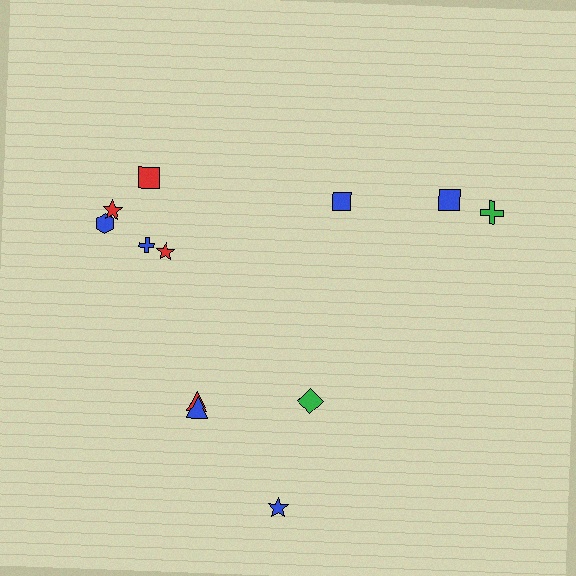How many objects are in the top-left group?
There are 5 objects.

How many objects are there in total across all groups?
There are 12 objects.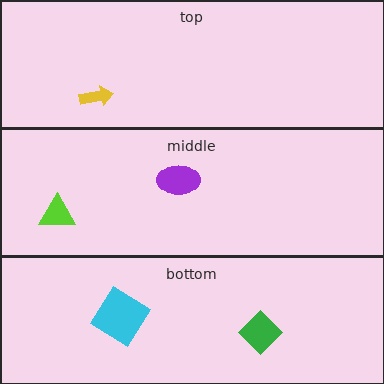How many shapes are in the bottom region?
2.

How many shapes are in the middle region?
2.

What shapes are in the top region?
The yellow arrow.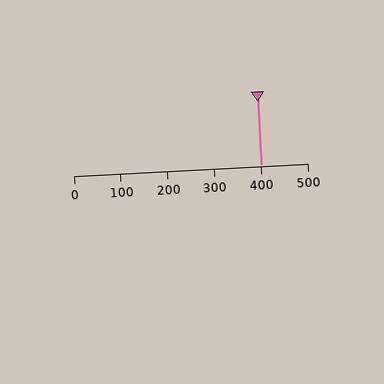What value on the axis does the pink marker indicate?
The marker indicates approximately 400.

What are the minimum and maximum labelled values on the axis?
The axis runs from 0 to 500.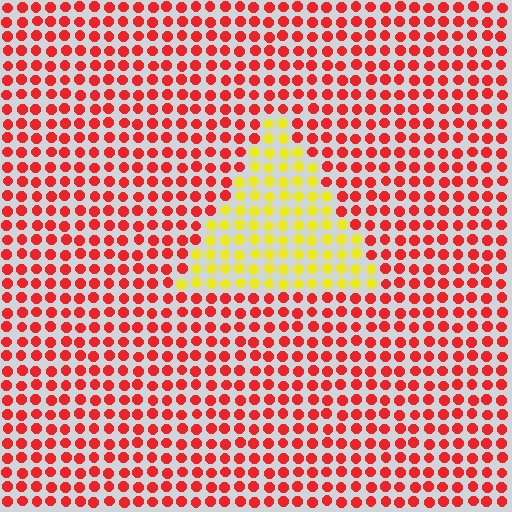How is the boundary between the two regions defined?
The boundary is defined purely by a slight shift in hue (about 62 degrees). Spacing, size, and orientation are identical on both sides.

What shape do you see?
I see a triangle.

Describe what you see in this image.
The image is filled with small red elements in a uniform arrangement. A triangle-shaped region is visible where the elements are tinted to a slightly different hue, forming a subtle color boundary.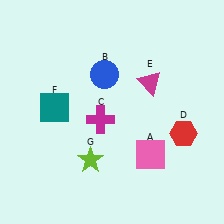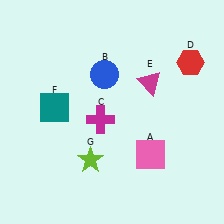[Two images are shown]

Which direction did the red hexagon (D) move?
The red hexagon (D) moved up.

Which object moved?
The red hexagon (D) moved up.